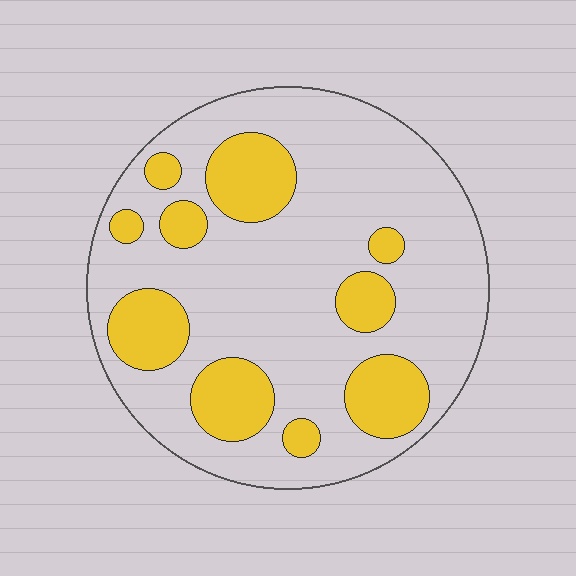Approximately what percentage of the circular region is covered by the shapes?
Approximately 25%.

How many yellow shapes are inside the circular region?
10.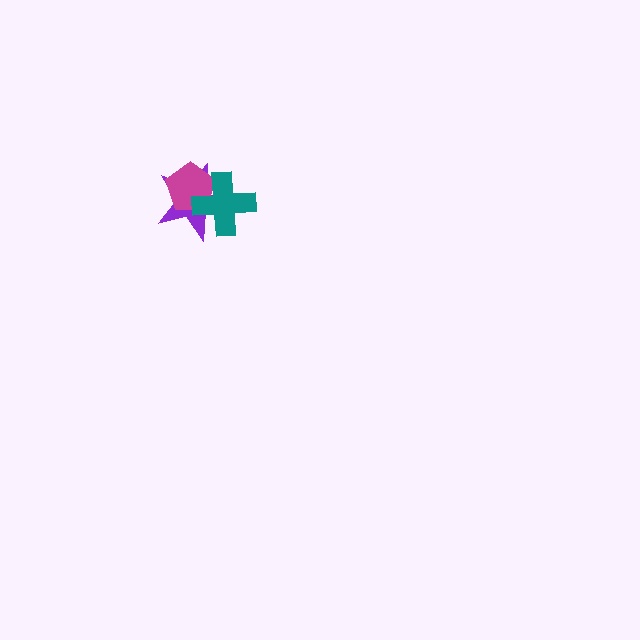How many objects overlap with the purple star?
2 objects overlap with the purple star.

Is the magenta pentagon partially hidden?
Yes, it is partially covered by another shape.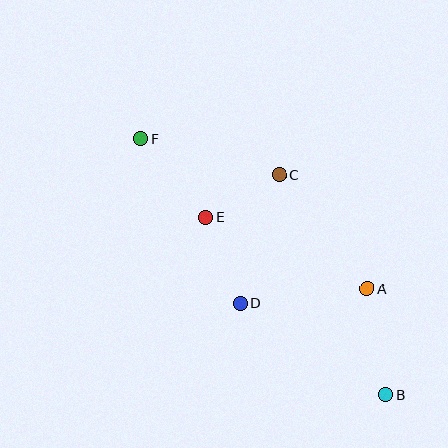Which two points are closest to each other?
Points C and E are closest to each other.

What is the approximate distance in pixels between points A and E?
The distance between A and E is approximately 177 pixels.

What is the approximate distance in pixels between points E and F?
The distance between E and F is approximately 102 pixels.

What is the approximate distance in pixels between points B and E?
The distance between B and E is approximately 253 pixels.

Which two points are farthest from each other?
Points B and F are farthest from each other.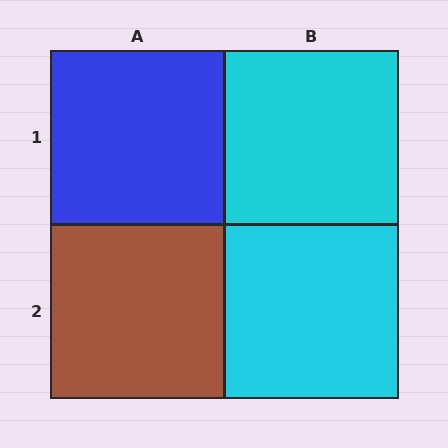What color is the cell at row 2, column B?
Cyan.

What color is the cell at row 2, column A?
Brown.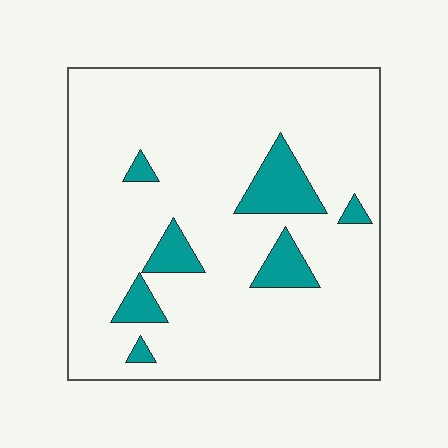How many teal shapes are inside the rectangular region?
7.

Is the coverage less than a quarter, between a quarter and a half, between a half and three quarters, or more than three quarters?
Less than a quarter.